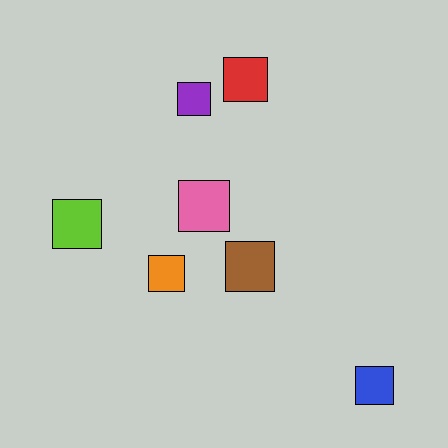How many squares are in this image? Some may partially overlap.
There are 7 squares.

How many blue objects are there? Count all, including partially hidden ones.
There is 1 blue object.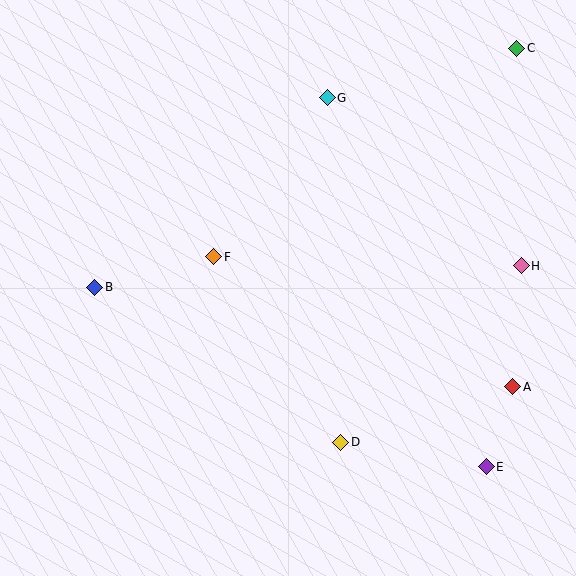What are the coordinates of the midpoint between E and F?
The midpoint between E and F is at (350, 362).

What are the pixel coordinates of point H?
Point H is at (521, 266).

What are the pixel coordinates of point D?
Point D is at (341, 442).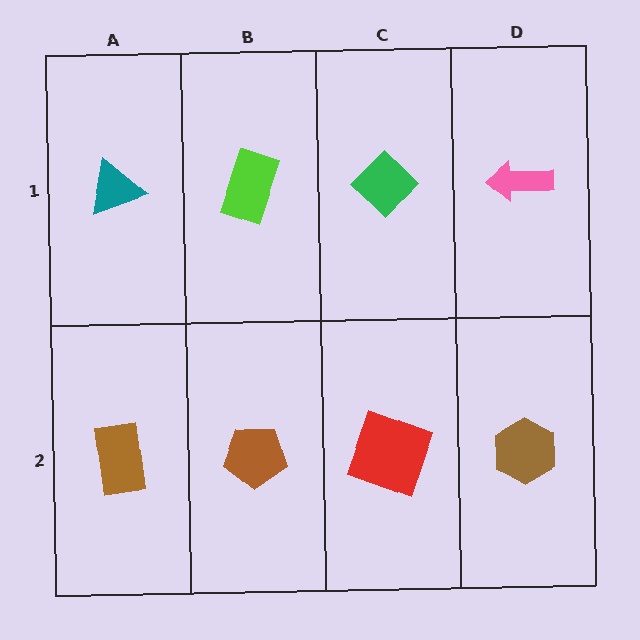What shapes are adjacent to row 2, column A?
A teal triangle (row 1, column A), a brown pentagon (row 2, column B).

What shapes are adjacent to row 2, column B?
A lime rectangle (row 1, column B), a brown rectangle (row 2, column A), a red square (row 2, column C).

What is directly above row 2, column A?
A teal triangle.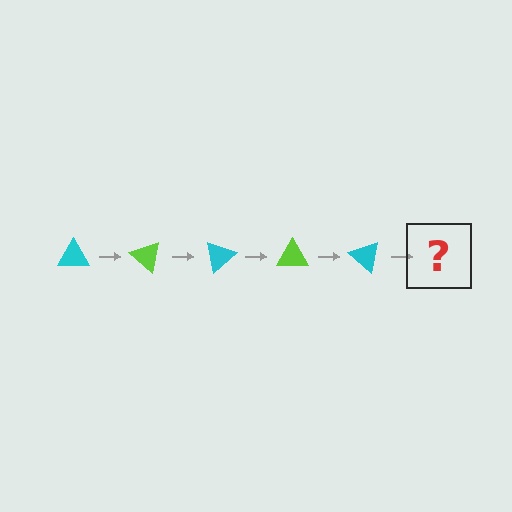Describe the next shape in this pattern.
It should be a lime triangle, rotated 200 degrees from the start.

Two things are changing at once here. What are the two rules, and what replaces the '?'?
The two rules are that it rotates 40 degrees each step and the color cycles through cyan and lime. The '?' should be a lime triangle, rotated 200 degrees from the start.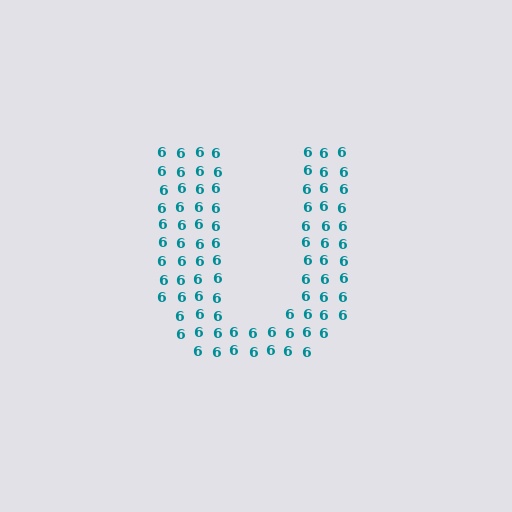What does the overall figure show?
The overall figure shows the letter U.